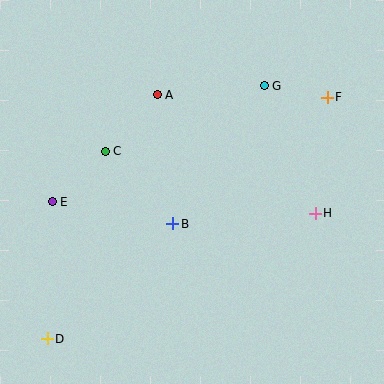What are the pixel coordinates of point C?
Point C is at (105, 151).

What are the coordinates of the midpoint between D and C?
The midpoint between D and C is at (76, 245).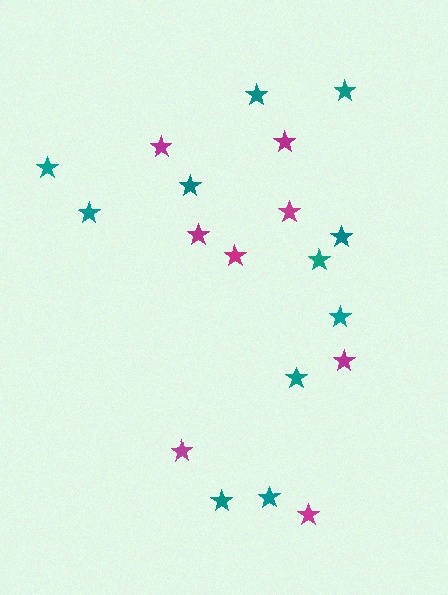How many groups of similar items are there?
There are 2 groups: one group of magenta stars (8) and one group of teal stars (11).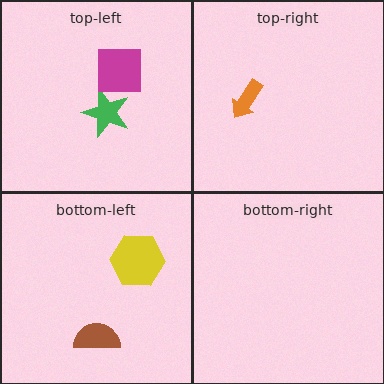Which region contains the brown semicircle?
The bottom-left region.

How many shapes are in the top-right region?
1.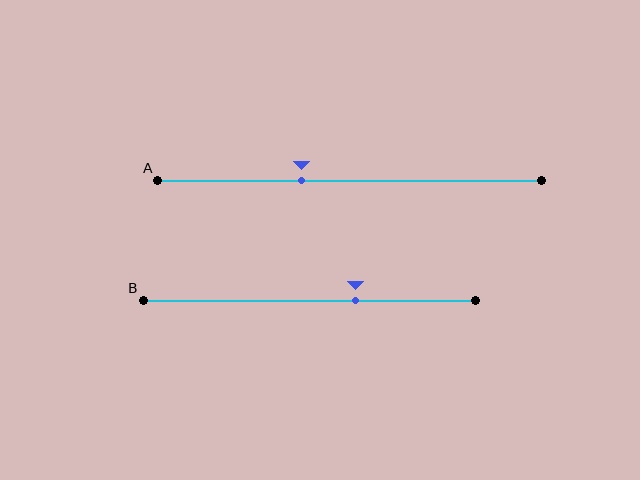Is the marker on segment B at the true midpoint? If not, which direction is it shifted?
No, the marker on segment B is shifted to the right by about 14% of the segment length.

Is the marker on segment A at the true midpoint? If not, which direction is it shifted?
No, the marker on segment A is shifted to the left by about 12% of the segment length.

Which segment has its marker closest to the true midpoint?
Segment A has its marker closest to the true midpoint.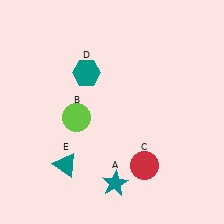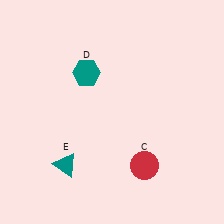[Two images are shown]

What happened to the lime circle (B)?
The lime circle (B) was removed in Image 2. It was in the bottom-left area of Image 1.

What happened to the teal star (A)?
The teal star (A) was removed in Image 2. It was in the bottom-right area of Image 1.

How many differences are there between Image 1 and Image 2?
There are 2 differences between the two images.